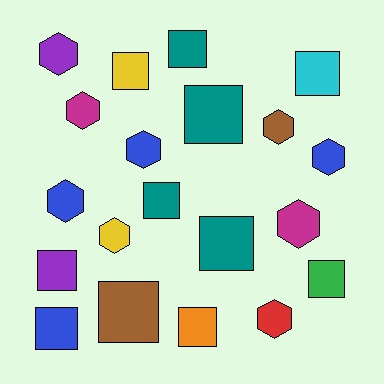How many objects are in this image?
There are 20 objects.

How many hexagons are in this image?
There are 9 hexagons.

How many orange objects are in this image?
There is 1 orange object.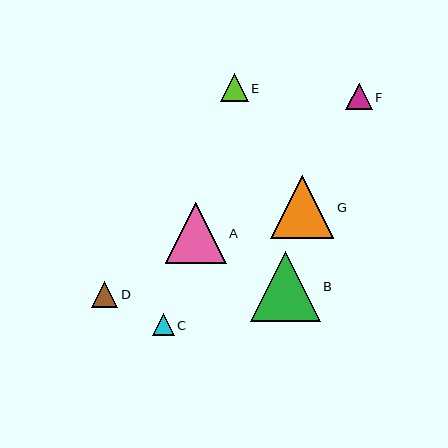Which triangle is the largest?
Triangle B is the largest with a size of approximately 70 pixels.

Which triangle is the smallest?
Triangle C is the smallest with a size of approximately 21 pixels.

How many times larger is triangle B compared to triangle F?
Triangle B is approximately 2.7 times the size of triangle F.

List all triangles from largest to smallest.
From largest to smallest: B, G, A, E, F, D, C.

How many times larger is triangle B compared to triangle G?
Triangle B is approximately 1.1 times the size of triangle G.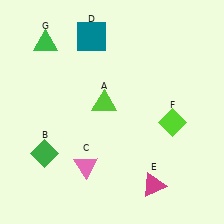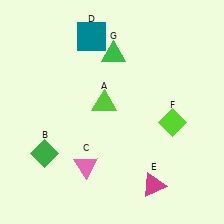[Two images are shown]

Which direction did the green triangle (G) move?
The green triangle (G) moved right.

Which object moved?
The green triangle (G) moved right.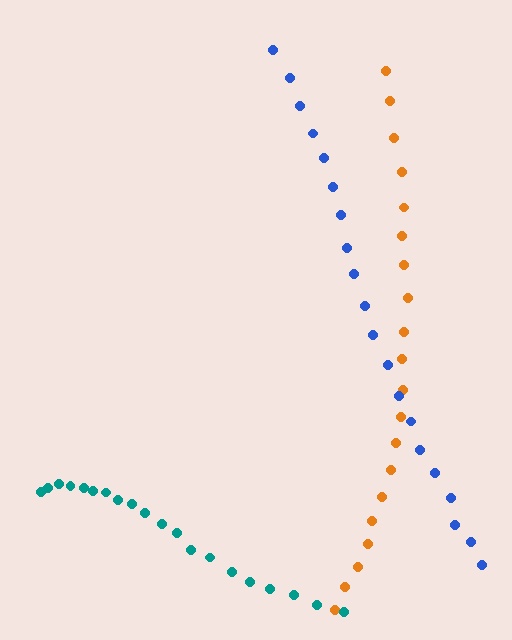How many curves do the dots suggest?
There are 3 distinct paths.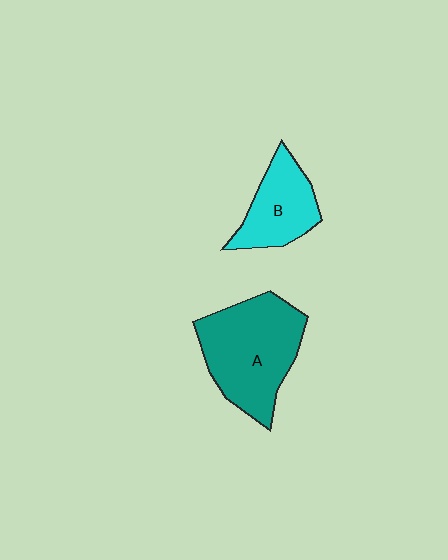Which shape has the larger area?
Shape A (teal).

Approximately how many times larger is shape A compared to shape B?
Approximately 1.7 times.